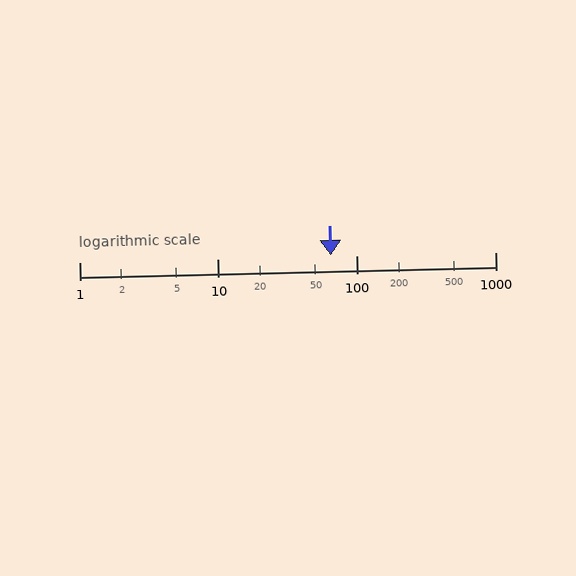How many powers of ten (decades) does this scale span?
The scale spans 3 decades, from 1 to 1000.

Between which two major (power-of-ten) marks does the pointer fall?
The pointer is between 10 and 100.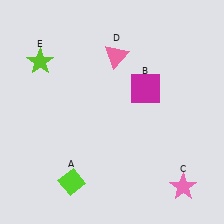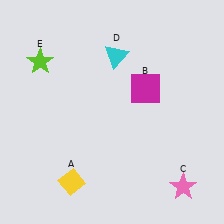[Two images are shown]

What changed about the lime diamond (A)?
In Image 1, A is lime. In Image 2, it changed to yellow.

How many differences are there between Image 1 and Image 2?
There are 2 differences between the two images.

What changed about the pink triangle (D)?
In Image 1, D is pink. In Image 2, it changed to cyan.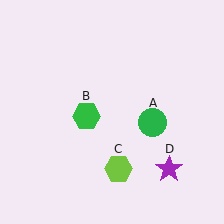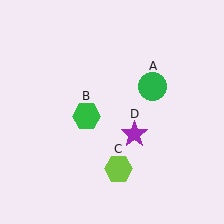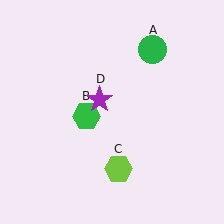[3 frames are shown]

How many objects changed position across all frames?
2 objects changed position: green circle (object A), purple star (object D).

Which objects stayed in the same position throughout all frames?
Green hexagon (object B) and lime hexagon (object C) remained stationary.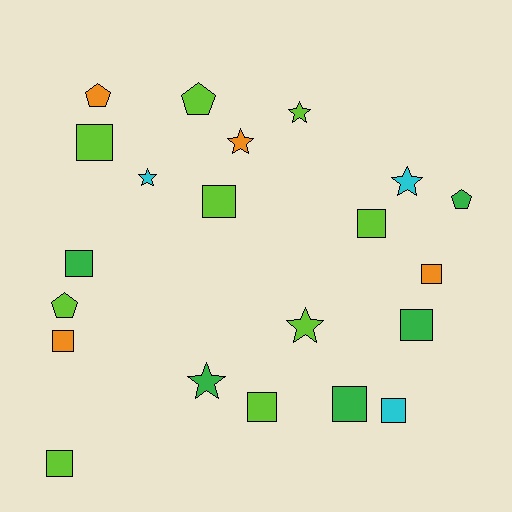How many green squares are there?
There are 3 green squares.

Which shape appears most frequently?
Square, with 11 objects.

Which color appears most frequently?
Lime, with 9 objects.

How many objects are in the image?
There are 21 objects.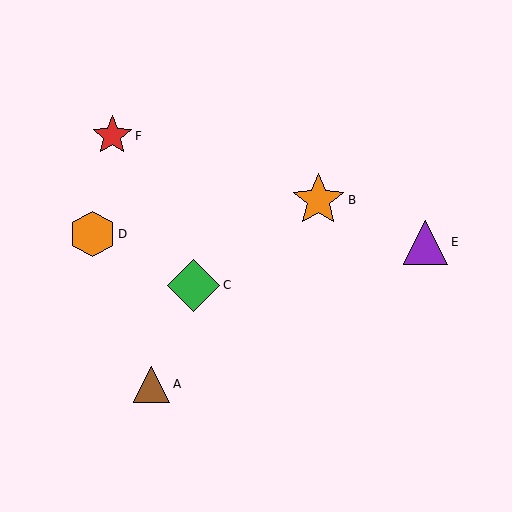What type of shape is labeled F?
Shape F is a red star.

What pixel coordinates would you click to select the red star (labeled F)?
Click at (112, 136) to select the red star F.